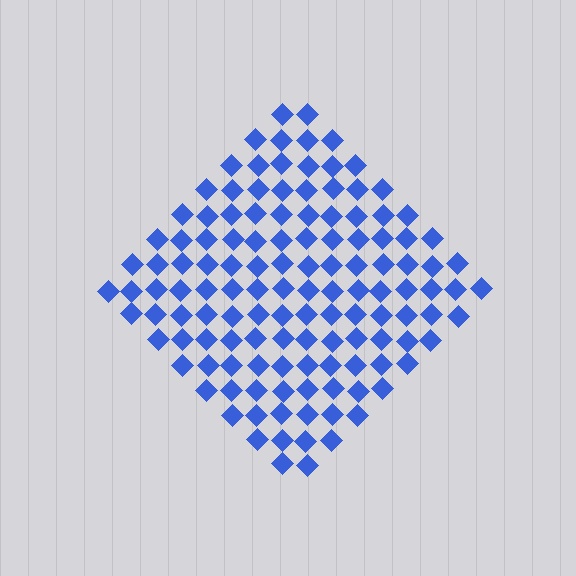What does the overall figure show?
The overall figure shows a diamond.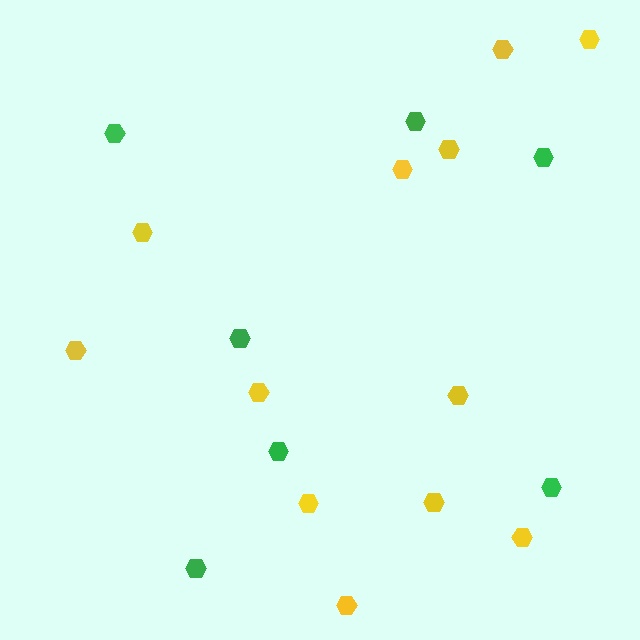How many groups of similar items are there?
There are 2 groups: one group of green hexagons (7) and one group of yellow hexagons (12).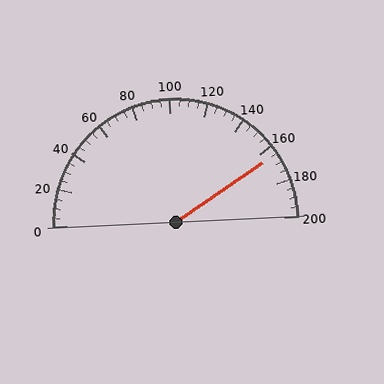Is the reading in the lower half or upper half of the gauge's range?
The reading is in the upper half of the range (0 to 200).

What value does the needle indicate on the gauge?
The needle indicates approximately 165.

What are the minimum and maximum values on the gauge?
The gauge ranges from 0 to 200.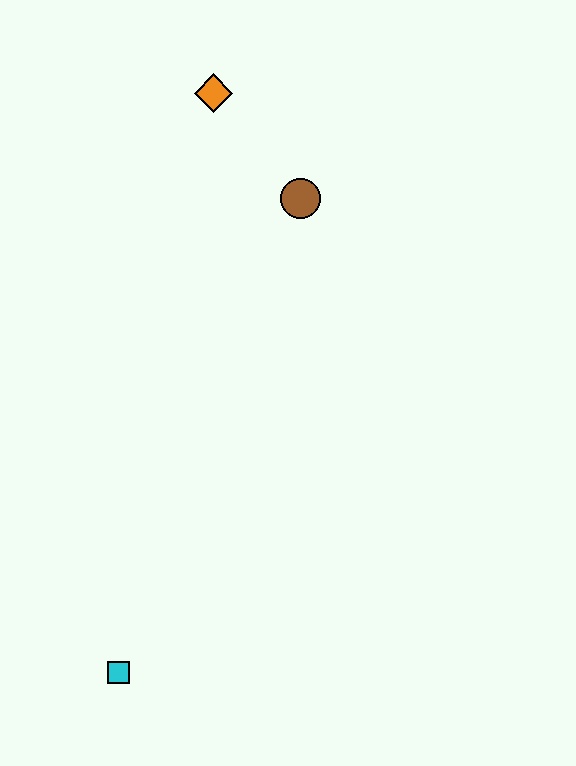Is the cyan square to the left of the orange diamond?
Yes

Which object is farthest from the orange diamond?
The cyan square is farthest from the orange diamond.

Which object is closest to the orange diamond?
The brown circle is closest to the orange diamond.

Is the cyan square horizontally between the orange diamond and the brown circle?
No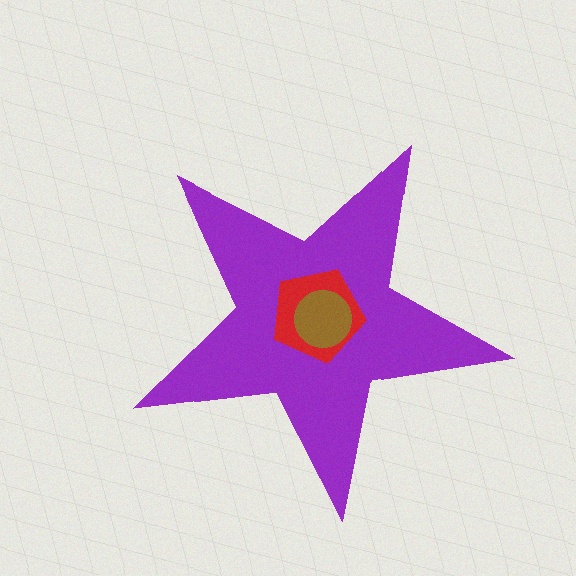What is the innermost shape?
The brown circle.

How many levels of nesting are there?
3.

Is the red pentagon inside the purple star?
Yes.